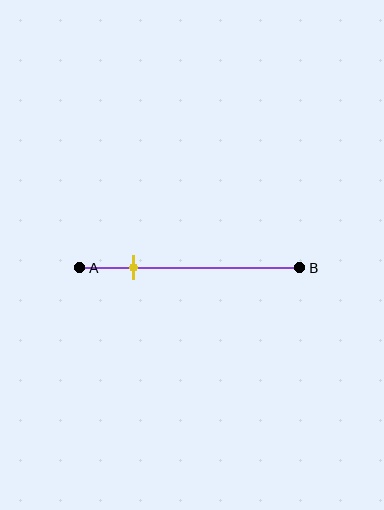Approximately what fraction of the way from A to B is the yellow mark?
The yellow mark is approximately 25% of the way from A to B.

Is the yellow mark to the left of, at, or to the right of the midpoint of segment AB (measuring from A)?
The yellow mark is to the left of the midpoint of segment AB.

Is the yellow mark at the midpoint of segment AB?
No, the mark is at about 25% from A, not at the 50% midpoint.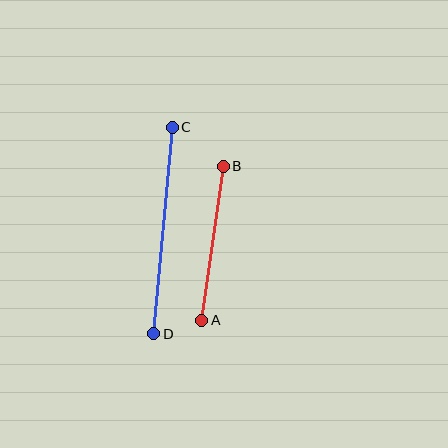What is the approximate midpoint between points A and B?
The midpoint is at approximately (212, 243) pixels.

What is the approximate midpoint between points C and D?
The midpoint is at approximately (163, 231) pixels.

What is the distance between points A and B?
The distance is approximately 156 pixels.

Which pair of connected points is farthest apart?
Points C and D are farthest apart.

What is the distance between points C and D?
The distance is approximately 207 pixels.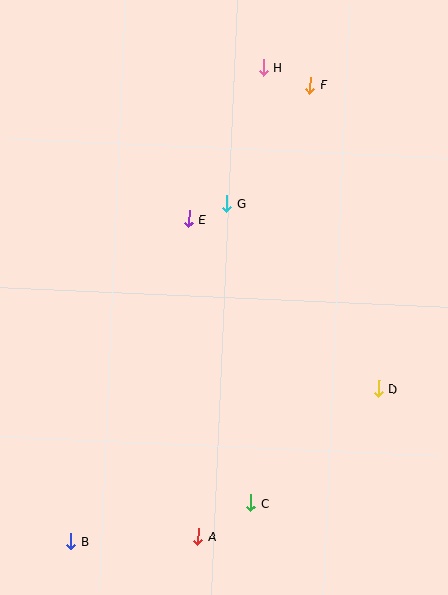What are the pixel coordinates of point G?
Point G is at (227, 203).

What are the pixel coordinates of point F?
Point F is at (310, 85).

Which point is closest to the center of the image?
Point E at (189, 219) is closest to the center.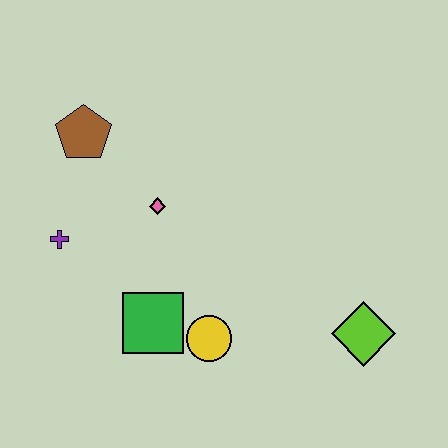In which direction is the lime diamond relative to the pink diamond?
The lime diamond is to the right of the pink diamond.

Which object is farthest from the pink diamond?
The lime diamond is farthest from the pink diamond.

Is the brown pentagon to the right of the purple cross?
Yes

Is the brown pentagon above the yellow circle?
Yes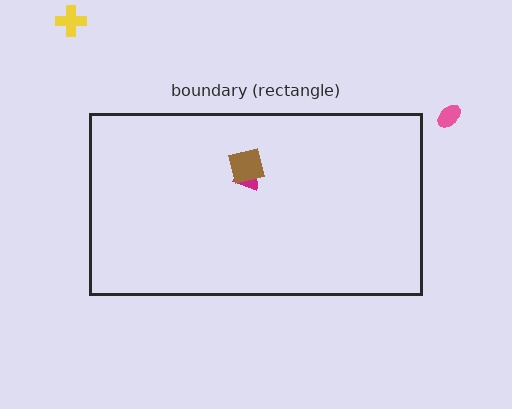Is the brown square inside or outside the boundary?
Inside.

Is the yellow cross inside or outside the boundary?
Outside.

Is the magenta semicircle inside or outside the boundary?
Inside.